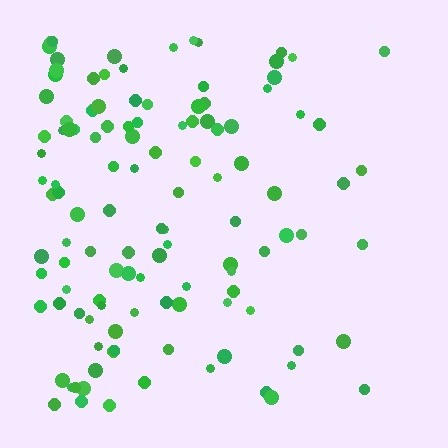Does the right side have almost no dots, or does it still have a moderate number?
Still a moderate number, just noticeably fewer than the left.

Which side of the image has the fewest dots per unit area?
The right.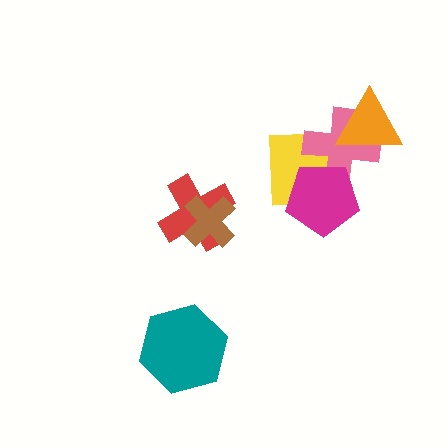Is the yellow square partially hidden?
Yes, it is partially covered by another shape.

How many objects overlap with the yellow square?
2 objects overlap with the yellow square.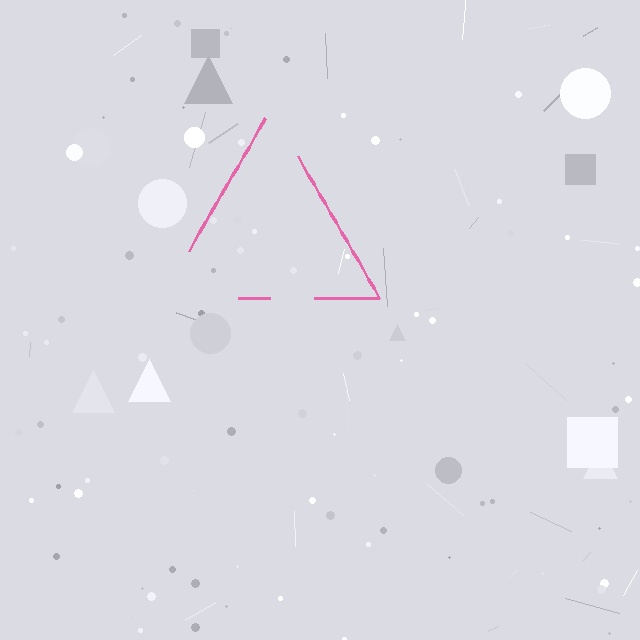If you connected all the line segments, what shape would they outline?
They would outline a triangle.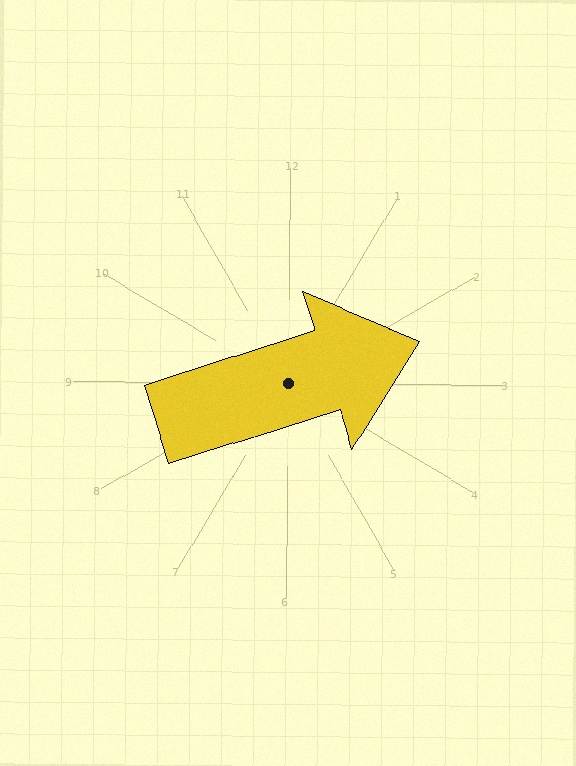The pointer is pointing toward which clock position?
Roughly 2 o'clock.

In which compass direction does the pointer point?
East.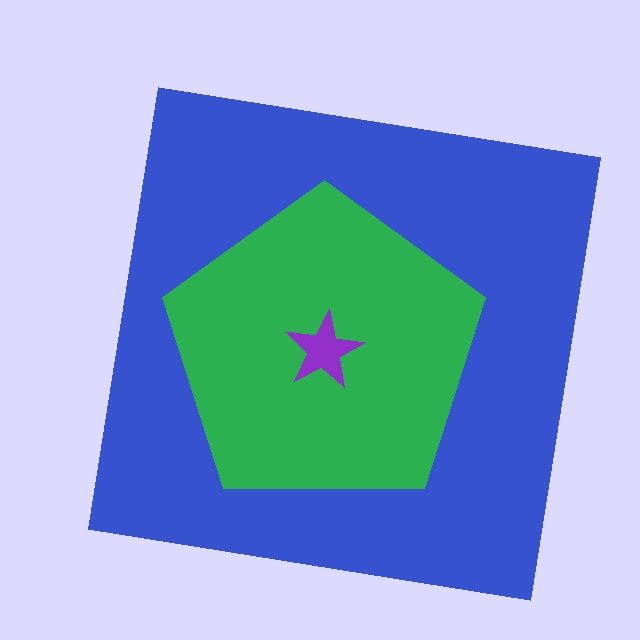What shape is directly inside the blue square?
The green pentagon.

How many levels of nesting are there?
3.